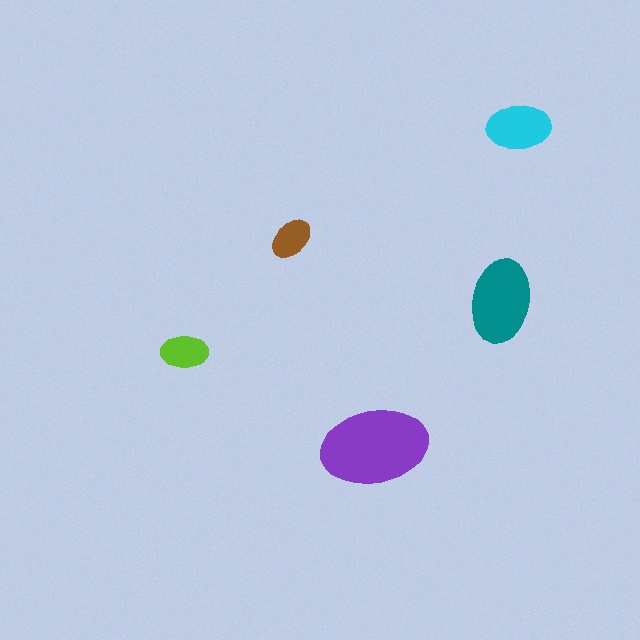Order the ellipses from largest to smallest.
the purple one, the teal one, the cyan one, the lime one, the brown one.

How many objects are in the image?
There are 5 objects in the image.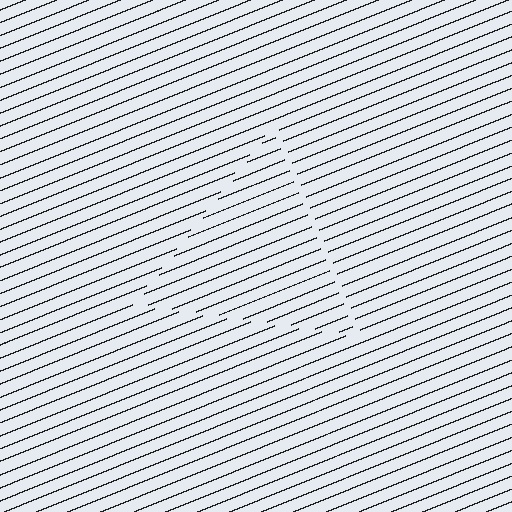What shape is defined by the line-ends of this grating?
An illusory triangle. The interior of the shape contains the same grating, shifted by half a period — the contour is defined by the phase discontinuity where line-ends from the inner and outer gratings abut.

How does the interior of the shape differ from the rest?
The interior of the shape contains the same grating, shifted by half a period — the contour is defined by the phase discontinuity where line-ends from the inner and outer gratings abut.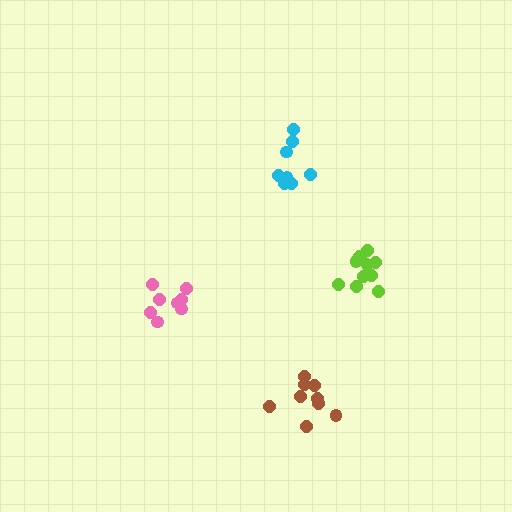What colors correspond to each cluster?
The clusters are colored: cyan, pink, lime, brown.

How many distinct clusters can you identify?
There are 4 distinct clusters.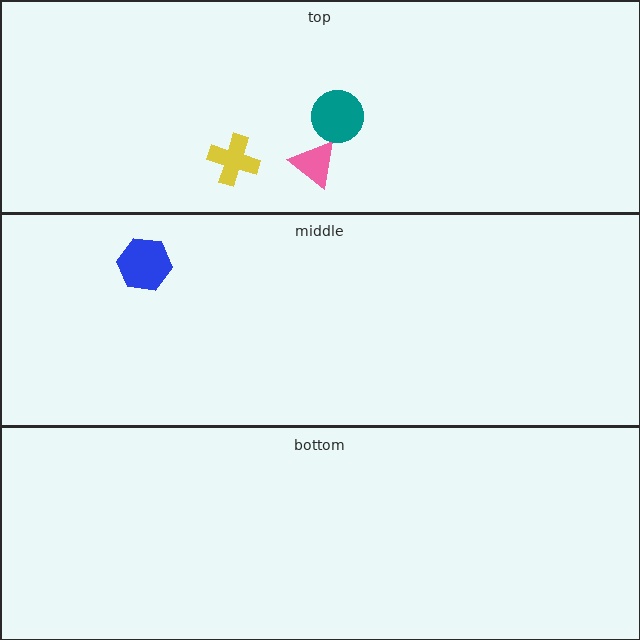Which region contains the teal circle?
The top region.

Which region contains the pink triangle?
The top region.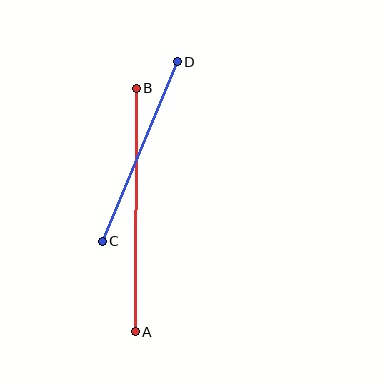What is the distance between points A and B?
The distance is approximately 243 pixels.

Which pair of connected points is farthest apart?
Points A and B are farthest apart.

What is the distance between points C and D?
The distance is approximately 194 pixels.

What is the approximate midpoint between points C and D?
The midpoint is at approximately (140, 151) pixels.